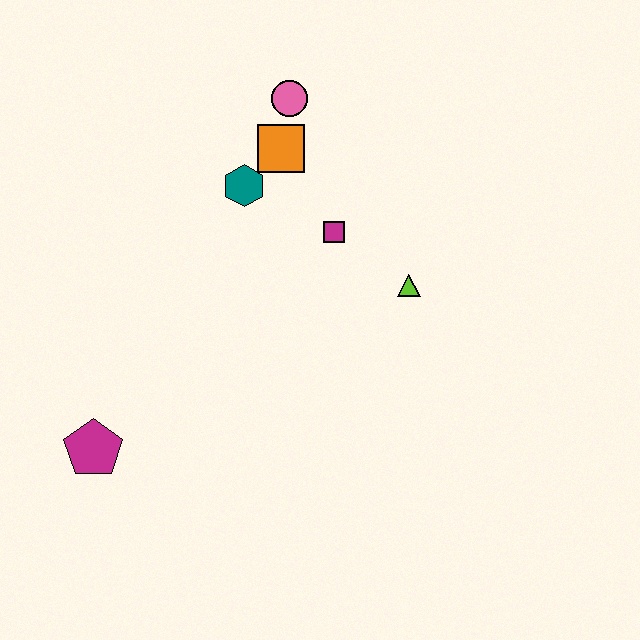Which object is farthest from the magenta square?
The magenta pentagon is farthest from the magenta square.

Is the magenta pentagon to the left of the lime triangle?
Yes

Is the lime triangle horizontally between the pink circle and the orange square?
No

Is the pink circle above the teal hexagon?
Yes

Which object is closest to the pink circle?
The orange square is closest to the pink circle.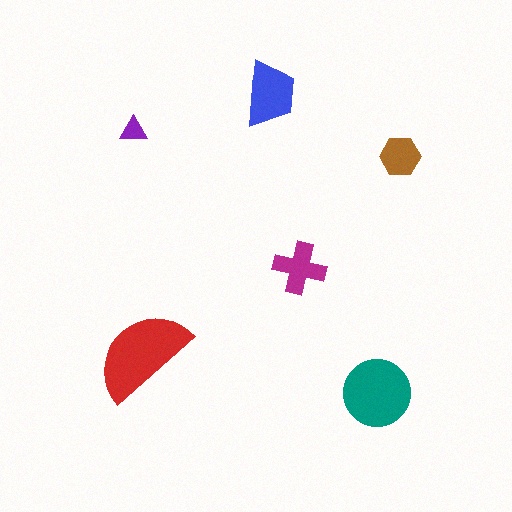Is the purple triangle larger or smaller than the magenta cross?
Smaller.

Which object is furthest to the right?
The brown hexagon is rightmost.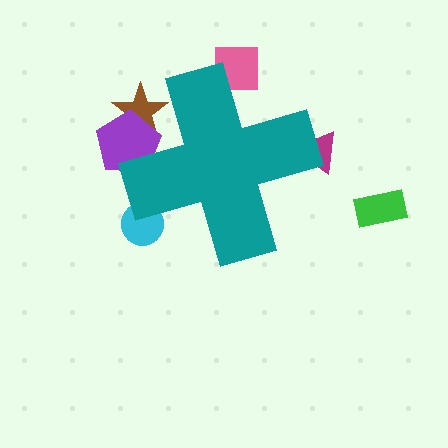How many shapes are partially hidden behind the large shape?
5 shapes are partially hidden.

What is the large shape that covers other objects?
A teal cross.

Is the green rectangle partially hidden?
No, the green rectangle is fully visible.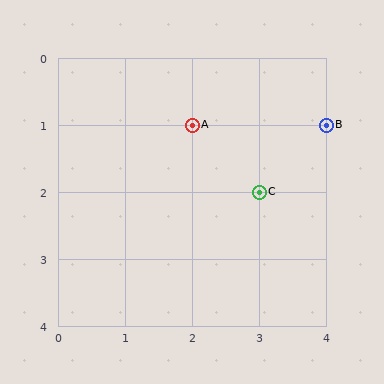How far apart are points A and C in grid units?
Points A and C are 1 column and 1 row apart (about 1.4 grid units diagonally).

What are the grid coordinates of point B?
Point B is at grid coordinates (4, 1).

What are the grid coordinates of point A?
Point A is at grid coordinates (2, 1).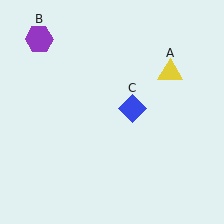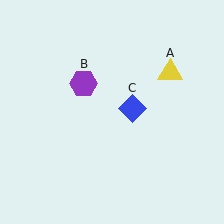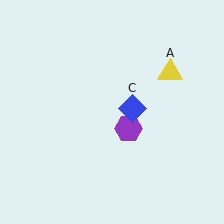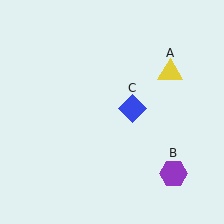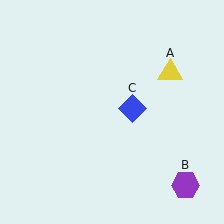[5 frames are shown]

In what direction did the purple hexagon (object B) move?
The purple hexagon (object B) moved down and to the right.